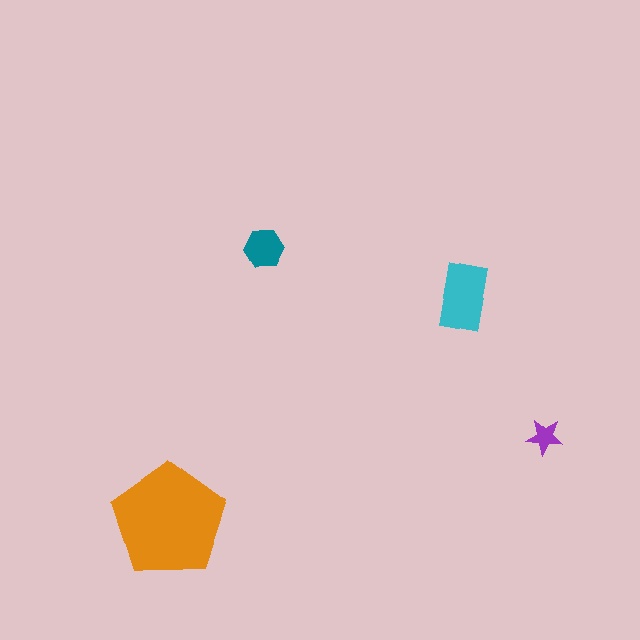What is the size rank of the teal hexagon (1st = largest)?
3rd.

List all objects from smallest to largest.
The purple star, the teal hexagon, the cyan rectangle, the orange pentagon.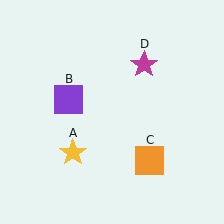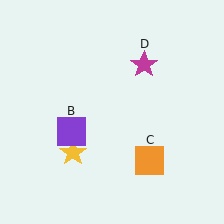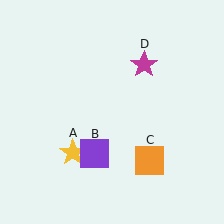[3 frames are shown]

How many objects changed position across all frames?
1 object changed position: purple square (object B).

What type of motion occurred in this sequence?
The purple square (object B) rotated counterclockwise around the center of the scene.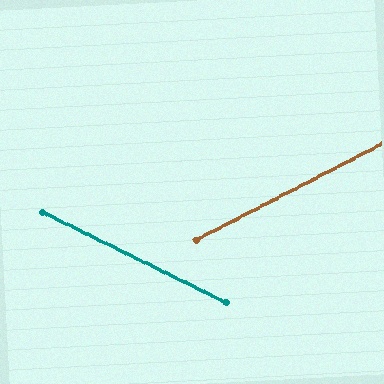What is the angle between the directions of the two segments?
Approximately 54 degrees.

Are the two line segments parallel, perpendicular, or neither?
Neither parallel nor perpendicular — they differ by about 54°.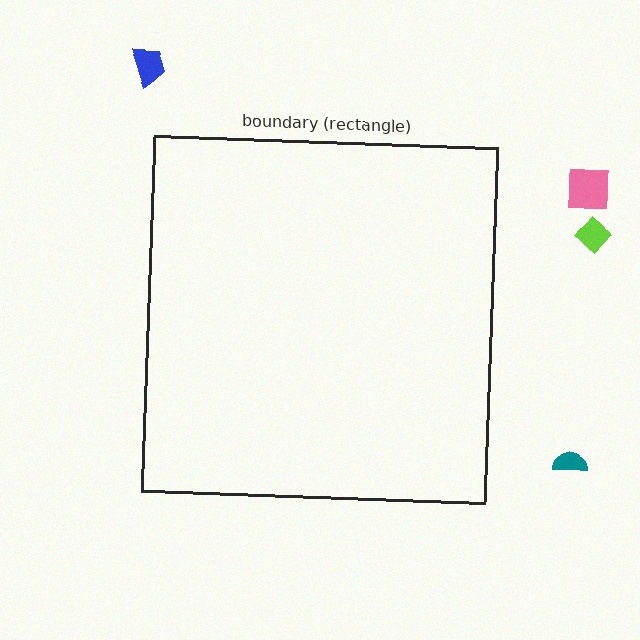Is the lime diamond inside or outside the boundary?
Outside.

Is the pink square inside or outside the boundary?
Outside.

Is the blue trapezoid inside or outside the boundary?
Outside.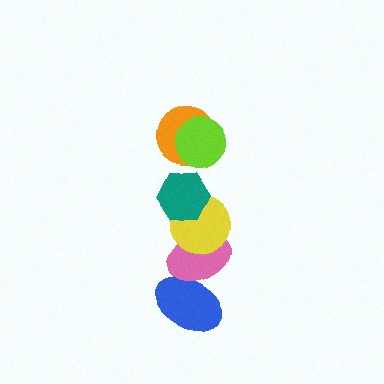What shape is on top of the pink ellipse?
The yellow circle is on top of the pink ellipse.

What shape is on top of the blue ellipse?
The pink ellipse is on top of the blue ellipse.